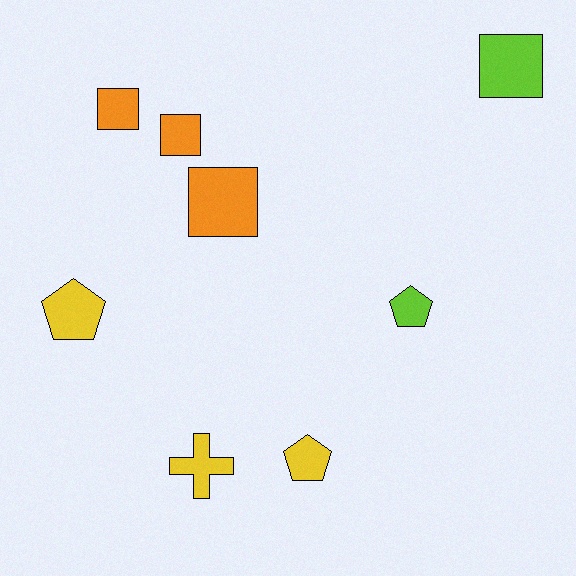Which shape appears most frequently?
Square, with 4 objects.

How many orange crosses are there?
There are no orange crosses.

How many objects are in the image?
There are 8 objects.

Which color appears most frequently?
Yellow, with 3 objects.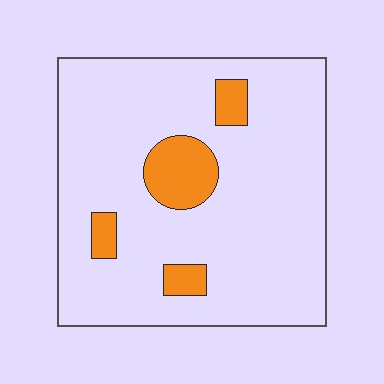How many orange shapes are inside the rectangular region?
4.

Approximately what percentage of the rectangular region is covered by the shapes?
Approximately 10%.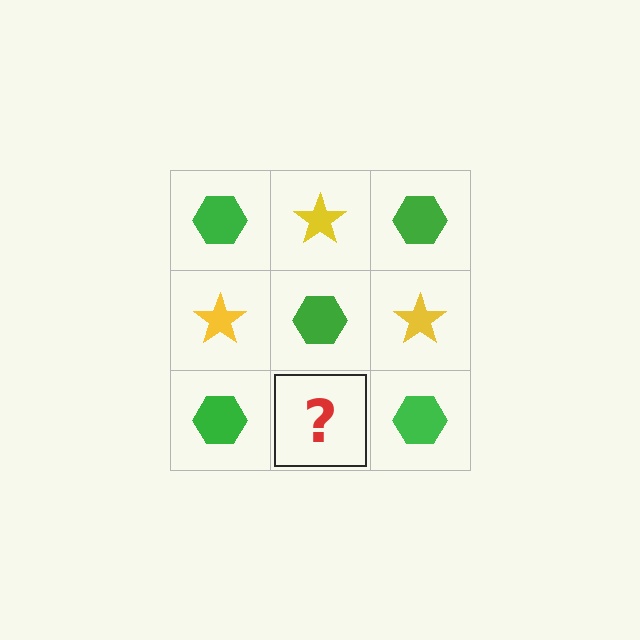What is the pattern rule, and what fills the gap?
The rule is that it alternates green hexagon and yellow star in a checkerboard pattern. The gap should be filled with a yellow star.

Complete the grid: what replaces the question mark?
The question mark should be replaced with a yellow star.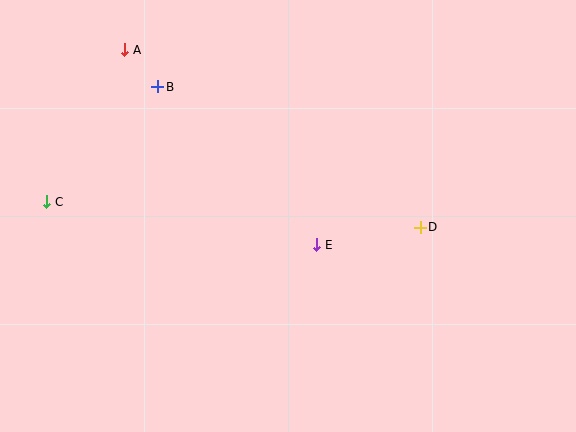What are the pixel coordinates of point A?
Point A is at (125, 50).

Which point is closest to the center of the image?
Point E at (317, 245) is closest to the center.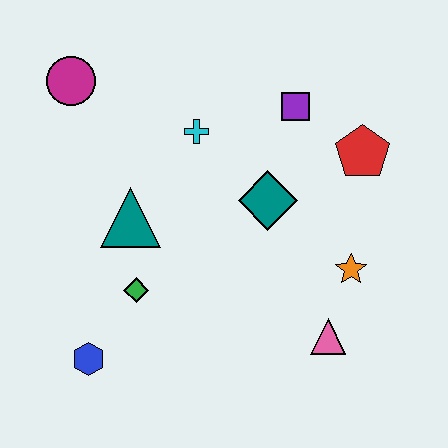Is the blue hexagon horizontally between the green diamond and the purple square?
No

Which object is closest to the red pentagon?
The purple square is closest to the red pentagon.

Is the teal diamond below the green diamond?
No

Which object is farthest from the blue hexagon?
The red pentagon is farthest from the blue hexagon.